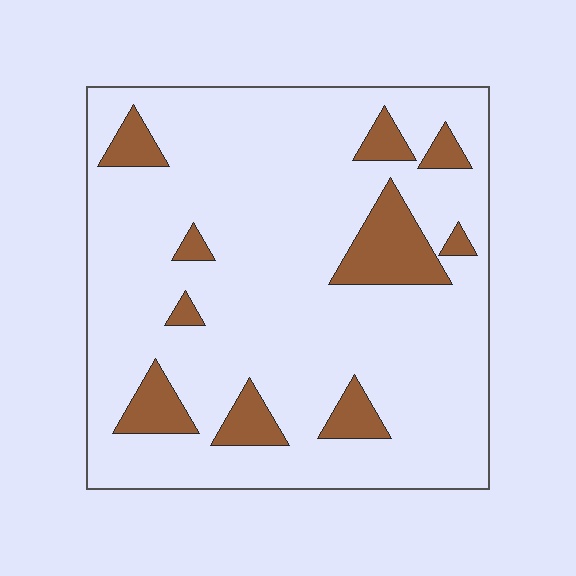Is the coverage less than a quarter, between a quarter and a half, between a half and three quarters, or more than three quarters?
Less than a quarter.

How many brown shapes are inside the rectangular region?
10.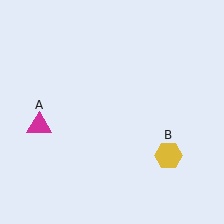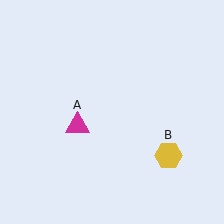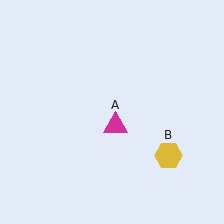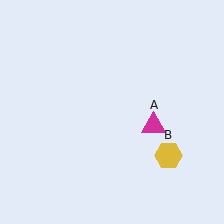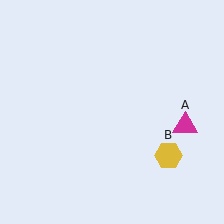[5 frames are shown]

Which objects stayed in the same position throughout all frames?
Yellow hexagon (object B) remained stationary.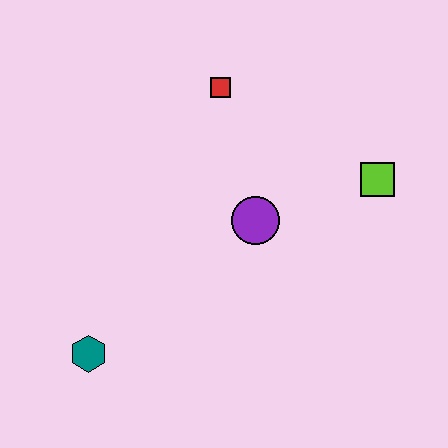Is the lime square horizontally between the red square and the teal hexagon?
No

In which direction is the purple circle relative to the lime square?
The purple circle is to the left of the lime square.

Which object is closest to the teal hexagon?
The purple circle is closest to the teal hexagon.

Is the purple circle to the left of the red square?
No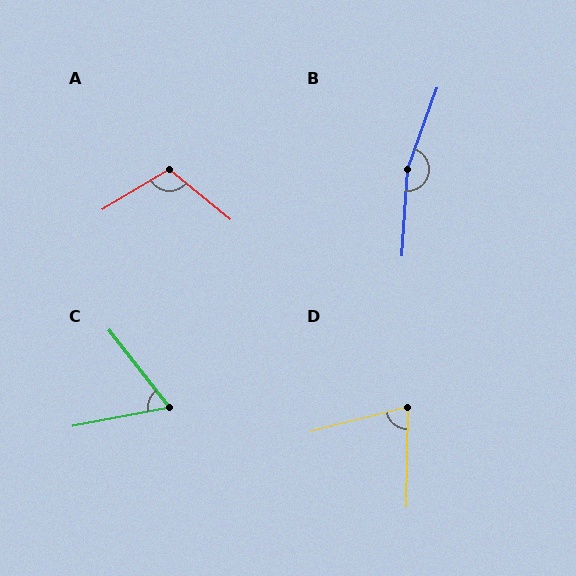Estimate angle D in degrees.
Approximately 75 degrees.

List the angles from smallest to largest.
C (63°), D (75°), A (110°), B (164°).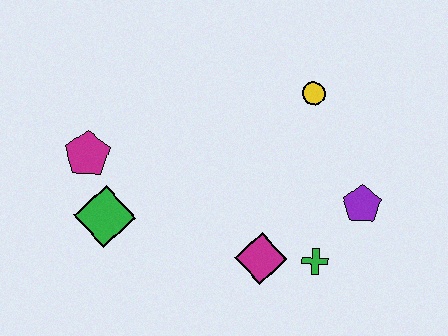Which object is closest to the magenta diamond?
The green cross is closest to the magenta diamond.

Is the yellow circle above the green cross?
Yes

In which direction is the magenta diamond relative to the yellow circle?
The magenta diamond is below the yellow circle.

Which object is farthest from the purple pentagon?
The magenta pentagon is farthest from the purple pentagon.